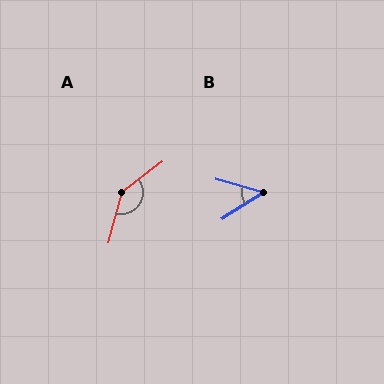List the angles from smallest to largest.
B (48°), A (142°).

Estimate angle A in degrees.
Approximately 142 degrees.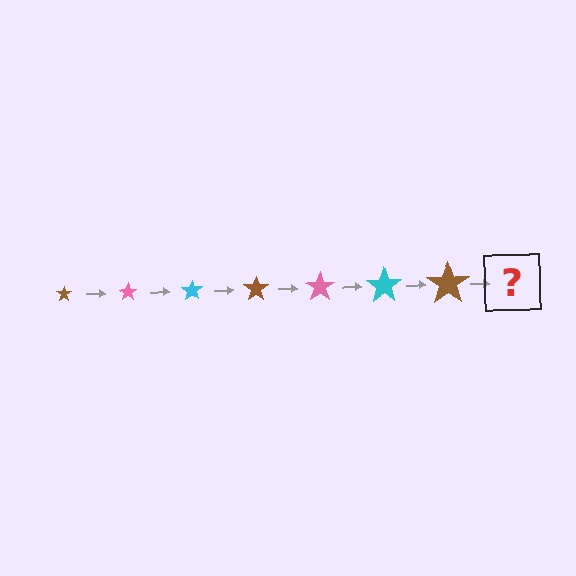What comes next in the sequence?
The next element should be a pink star, larger than the previous one.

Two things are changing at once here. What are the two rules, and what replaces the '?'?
The two rules are that the star grows larger each step and the color cycles through brown, pink, and cyan. The '?' should be a pink star, larger than the previous one.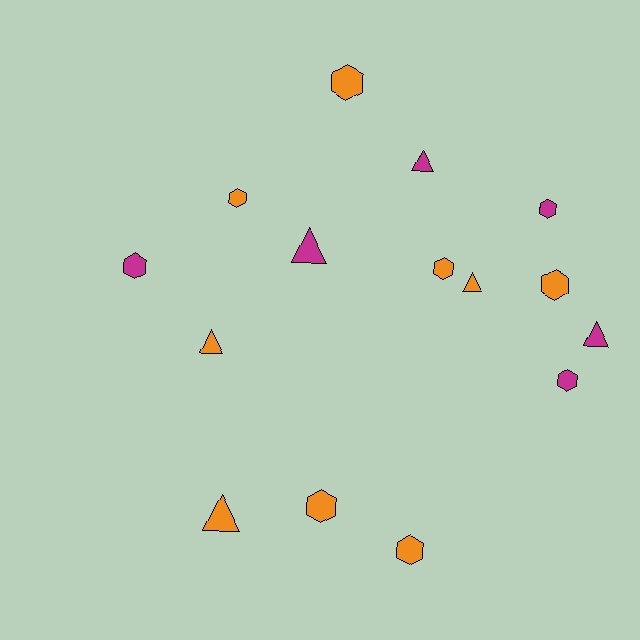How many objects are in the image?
There are 15 objects.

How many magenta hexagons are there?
There are 3 magenta hexagons.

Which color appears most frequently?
Orange, with 9 objects.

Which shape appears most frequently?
Hexagon, with 9 objects.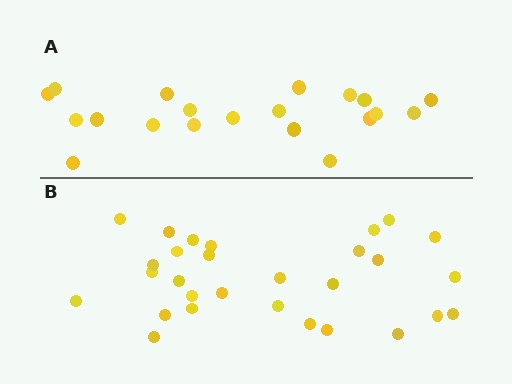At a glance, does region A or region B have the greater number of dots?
Region B (the bottom region) has more dots.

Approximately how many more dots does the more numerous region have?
Region B has roughly 8 or so more dots than region A.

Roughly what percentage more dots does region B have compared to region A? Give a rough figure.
About 45% more.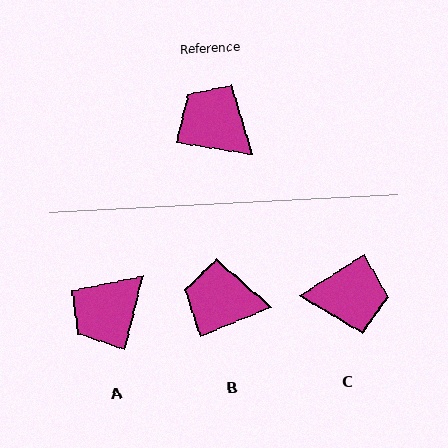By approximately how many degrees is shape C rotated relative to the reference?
Approximately 138 degrees clockwise.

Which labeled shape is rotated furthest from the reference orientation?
C, about 138 degrees away.